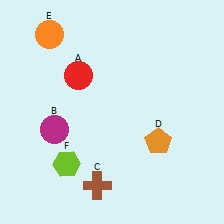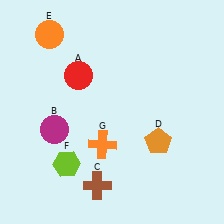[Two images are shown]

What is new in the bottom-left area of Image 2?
An orange cross (G) was added in the bottom-left area of Image 2.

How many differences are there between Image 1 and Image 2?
There is 1 difference between the two images.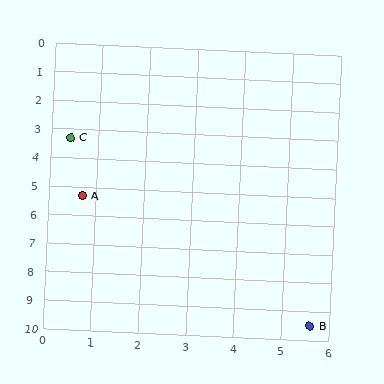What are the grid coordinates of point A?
Point A is at approximately (0.7, 5.3).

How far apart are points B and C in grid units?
Points B and C are about 8.1 grid units apart.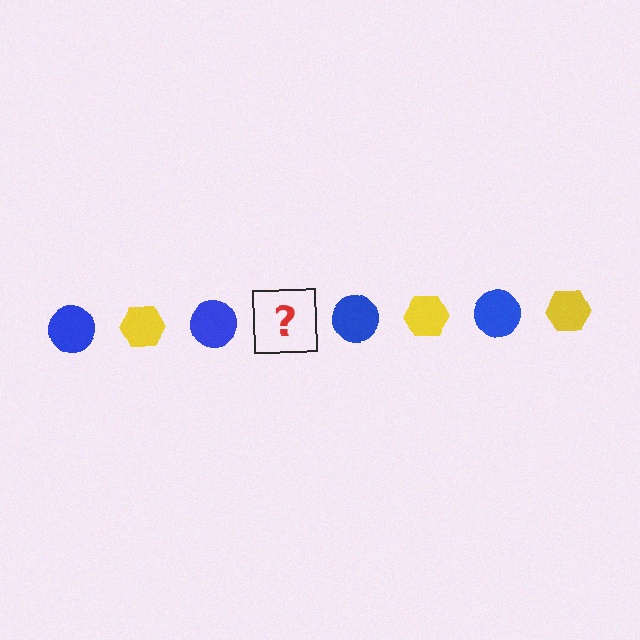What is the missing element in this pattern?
The missing element is a yellow hexagon.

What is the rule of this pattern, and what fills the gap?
The rule is that the pattern alternates between blue circle and yellow hexagon. The gap should be filled with a yellow hexagon.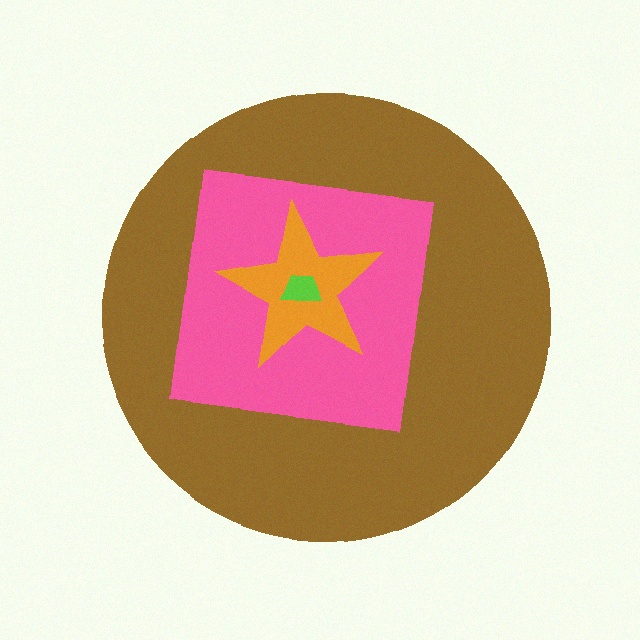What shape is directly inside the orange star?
The lime trapezoid.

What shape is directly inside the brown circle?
The pink square.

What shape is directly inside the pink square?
The orange star.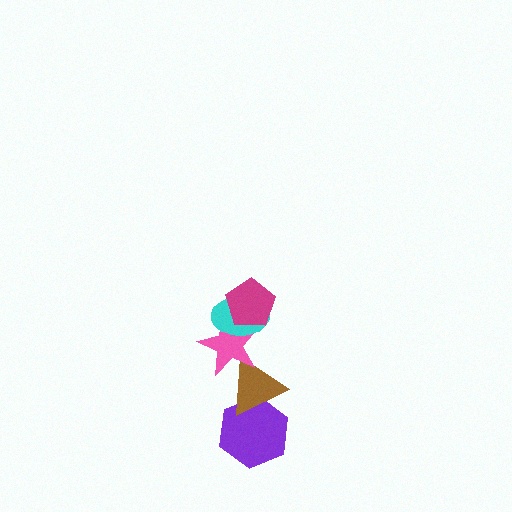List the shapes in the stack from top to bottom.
From top to bottom: the magenta pentagon, the cyan ellipse, the pink star, the brown triangle, the purple hexagon.